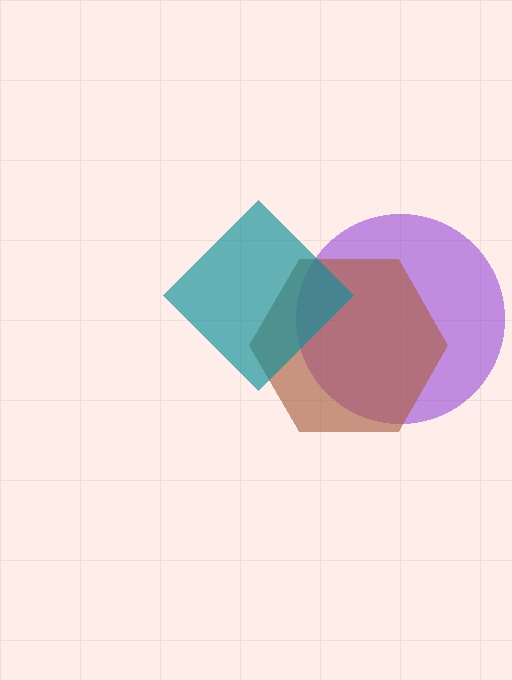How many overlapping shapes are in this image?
There are 3 overlapping shapes in the image.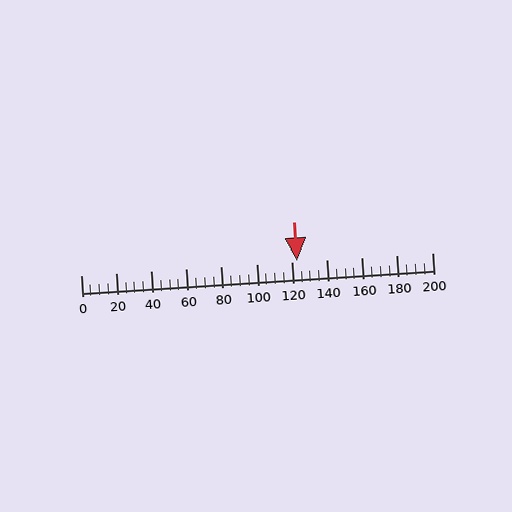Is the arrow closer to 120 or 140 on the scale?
The arrow is closer to 120.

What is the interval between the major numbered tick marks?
The major tick marks are spaced 20 units apart.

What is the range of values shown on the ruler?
The ruler shows values from 0 to 200.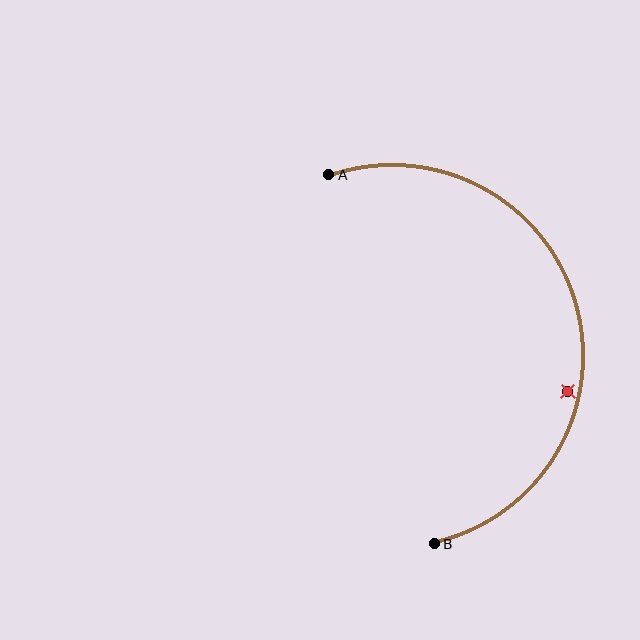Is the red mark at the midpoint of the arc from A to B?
No — the red mark does not lie on the arc at all. It sits slightly inside the curve.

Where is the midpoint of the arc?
The arc midpoint is the point on the curve farthest from the straight line joining A and B. It sits to the right of that line.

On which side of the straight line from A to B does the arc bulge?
The arc bulges to the right of the straight line connecting A and B.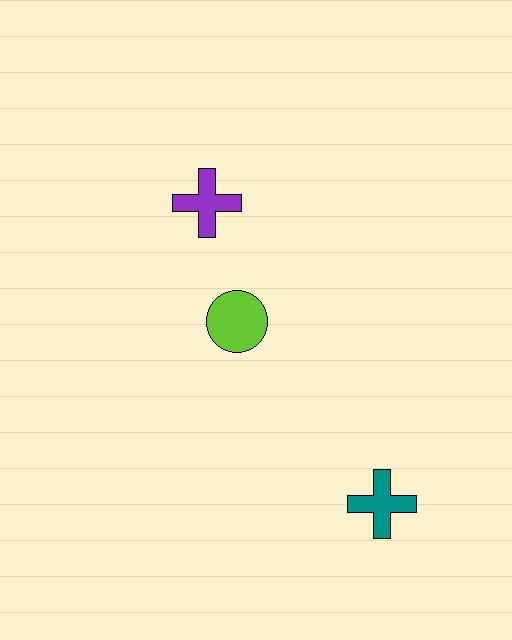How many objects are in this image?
There are 3 objects.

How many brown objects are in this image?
There are no brown objects.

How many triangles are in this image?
There are no triangles.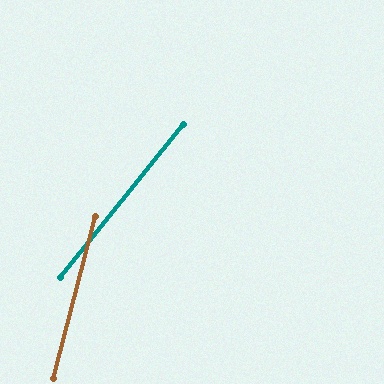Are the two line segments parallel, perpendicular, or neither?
Neither parallel nor perpendicular — they differ by about 24°.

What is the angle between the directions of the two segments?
Approximately 24 degrees.